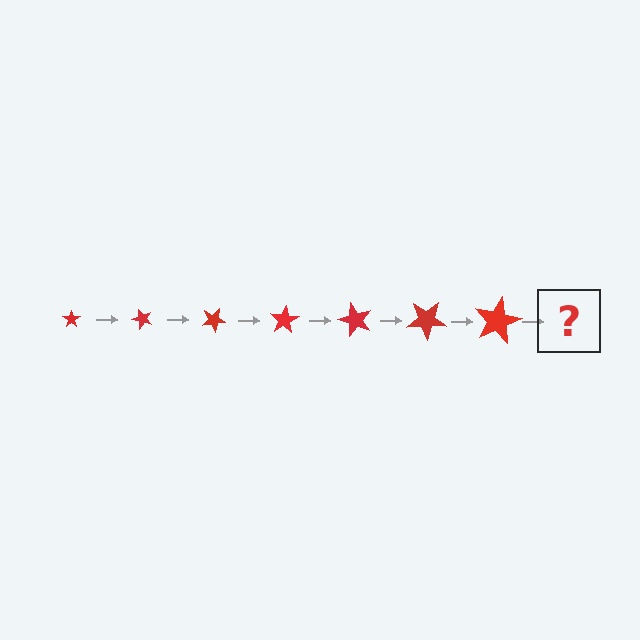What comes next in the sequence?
The next element should be a star, larger than the previous one and rotated 350 degrees from the start.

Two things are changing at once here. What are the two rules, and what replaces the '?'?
The two rules are that the star grows larger each step and it rotates 50 degrees each step. The '?' should be a star, larger than the previous one and rotated 350 degrees from the start.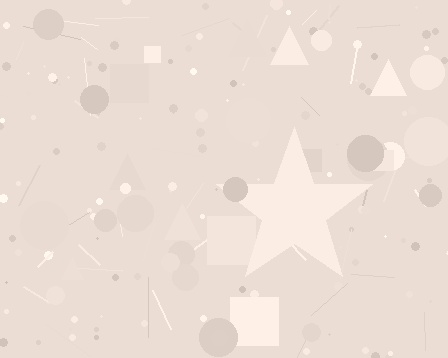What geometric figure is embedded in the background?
A star is embedded in the background.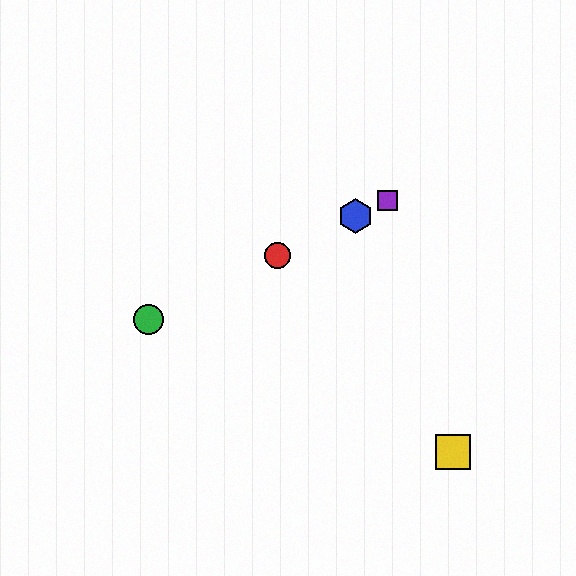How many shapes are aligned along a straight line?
4 shapes (the red circle, the blue hexagon, the green circle, the purple square) are aligned along a straight line.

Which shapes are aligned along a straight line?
The red circle, the blue hexagon, the green circle, the purple square are aligned along a straight line.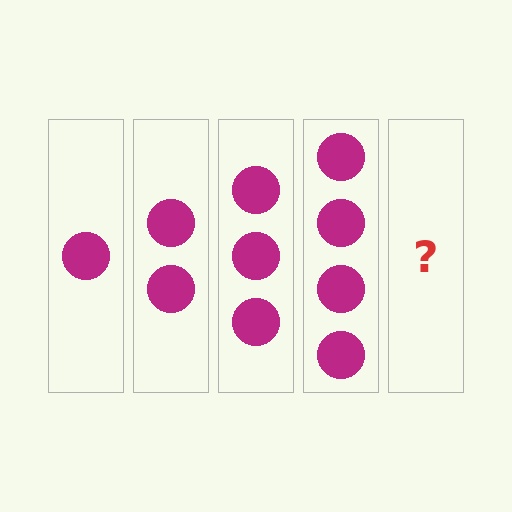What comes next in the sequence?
The next element should be 5 circles.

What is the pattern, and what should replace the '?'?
The pattern is that each step adds one more circle. The '?' should be 5 circles.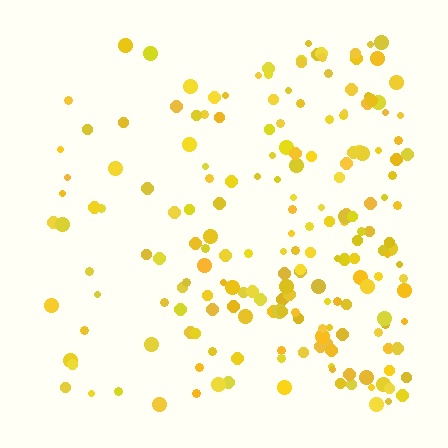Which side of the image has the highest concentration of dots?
The right.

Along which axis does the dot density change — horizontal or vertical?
Horizontal.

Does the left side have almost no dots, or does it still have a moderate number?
Still a moderate number, just noticeably fewer than the right.